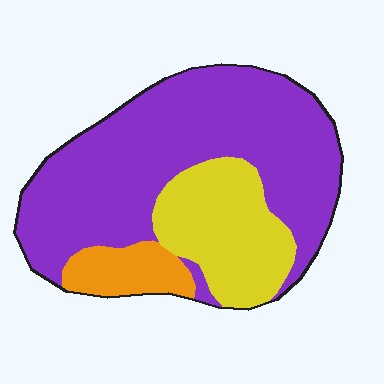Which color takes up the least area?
Orange, at roughly 10%.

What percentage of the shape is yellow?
Yellow covers about 25% of the shape.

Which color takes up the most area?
Purple, at roughly 65%.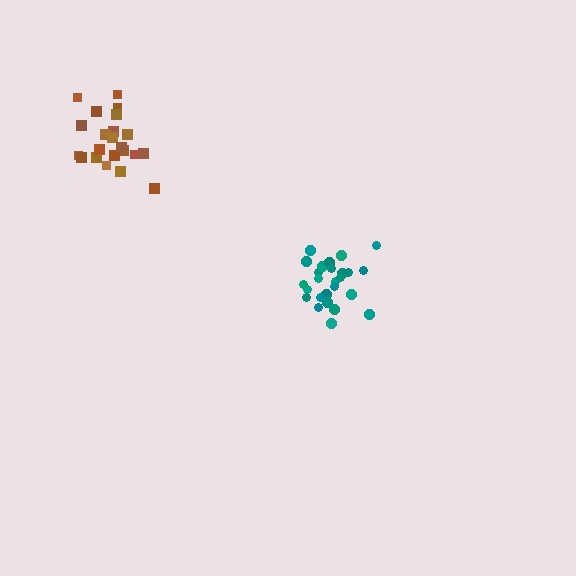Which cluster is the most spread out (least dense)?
Brown.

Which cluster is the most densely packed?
Teal.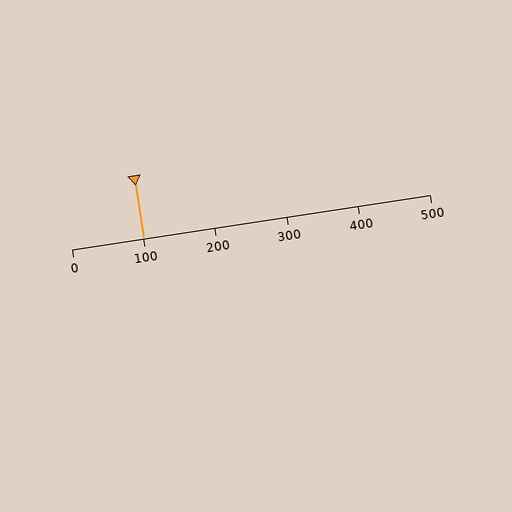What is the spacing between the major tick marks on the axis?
The major ticks are spaced 100 apart.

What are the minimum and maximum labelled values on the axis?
The axis runs from 0 to 500.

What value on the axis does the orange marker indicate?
The marker indicates approximately 100.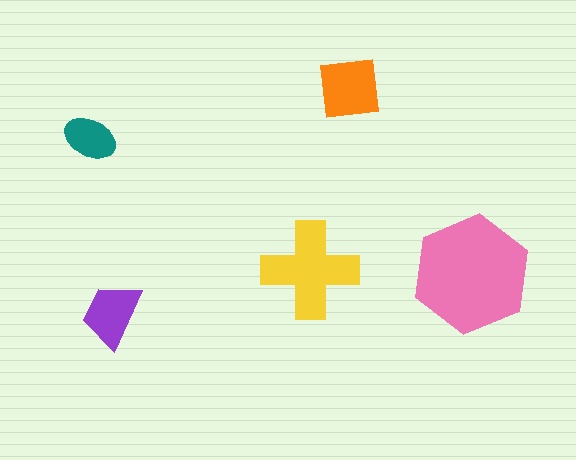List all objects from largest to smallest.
The pink hexagon, the yellow cross, the orange square, the purple trapezoid, the teal ellipse.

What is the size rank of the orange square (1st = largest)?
3rd.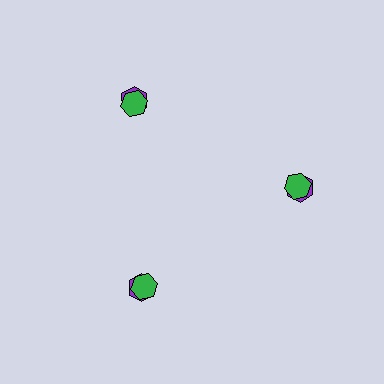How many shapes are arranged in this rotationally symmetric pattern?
There are 6 shapes, arranged in 3 groups of 2.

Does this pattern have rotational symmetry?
Yes, this pattern has 3-fold rotational symmetry. It looks the same after rotating 120 degrees around the center.